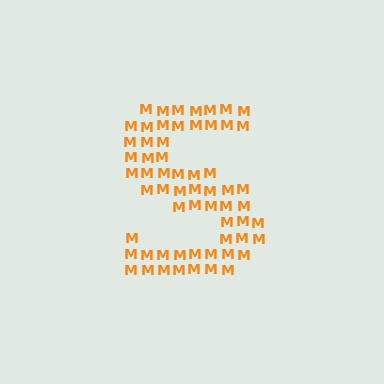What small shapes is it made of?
It is made of small letter M's.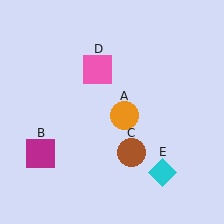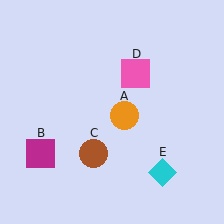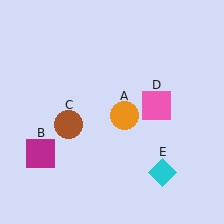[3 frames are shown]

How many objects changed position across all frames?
2 objects changed position: brown circle (object C), pink square (object D).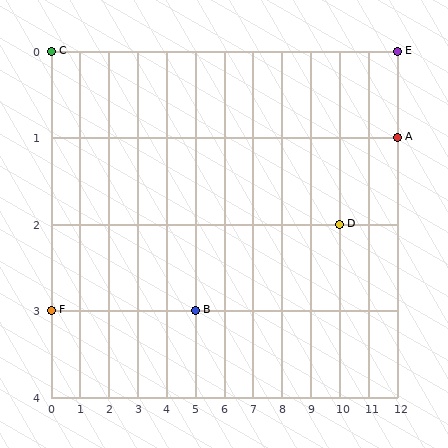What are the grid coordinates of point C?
Point C is at grid coordinates (0, 0).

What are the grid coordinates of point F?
Point F is at grid coordinates (0, 3).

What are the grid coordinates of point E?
Point E is at grid coordinates (12, 0).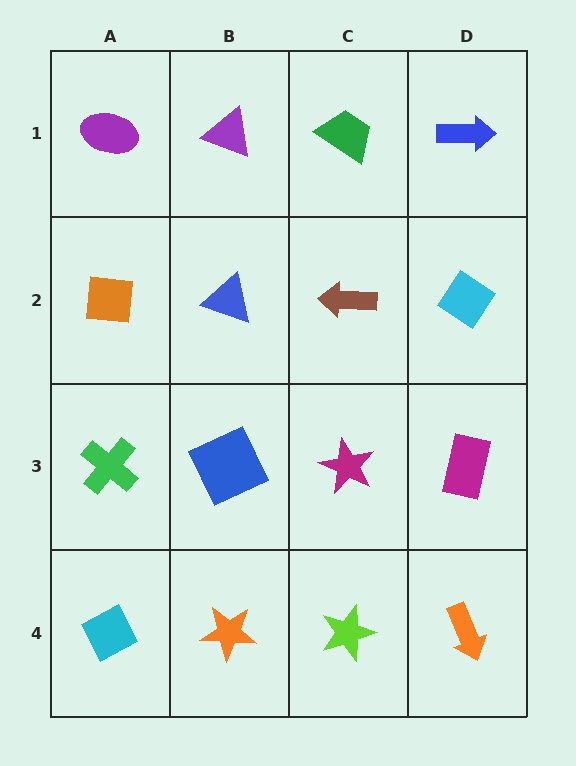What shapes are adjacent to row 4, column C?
A magenta star (row 3, column C), an orange star (row 4, column B), an orange arrow (row 4, column D).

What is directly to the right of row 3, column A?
A blue square.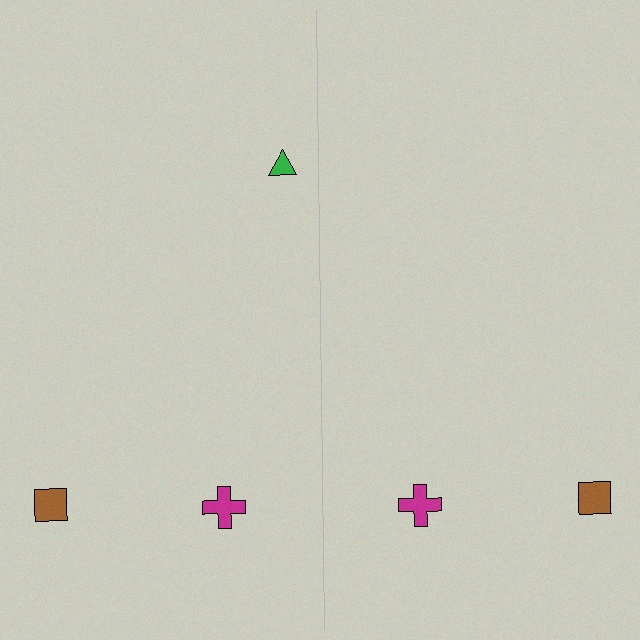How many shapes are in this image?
There are 5 shapes in this image.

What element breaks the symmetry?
A green triangle is missing from the right side.